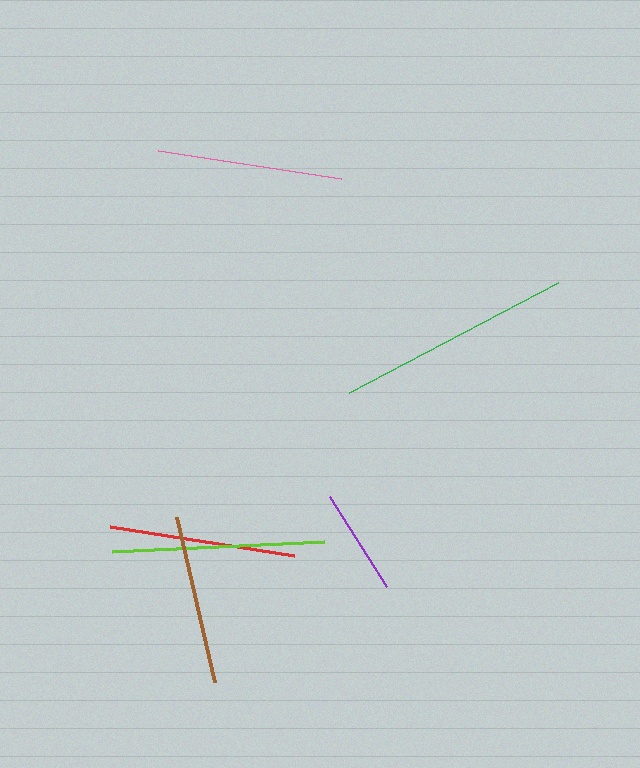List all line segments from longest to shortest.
From longest to shortest: green, lime, red, pink, brown, purple.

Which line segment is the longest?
The green line is the longest at approximately 236 pixels.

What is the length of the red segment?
The red segment is approximately 186 pixels long.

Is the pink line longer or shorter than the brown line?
The pink line is longer than the brown line.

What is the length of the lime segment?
The lime segment is approximately 211 pixels long.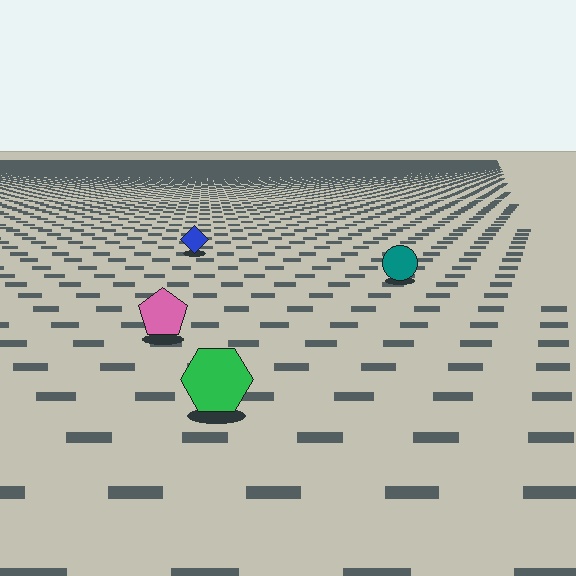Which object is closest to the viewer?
The green hexagon is closest. The texture marks near it are larger and more spread out.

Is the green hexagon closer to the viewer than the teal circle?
Yes. The green hexagon is closer — you can tell from the texture gradient: the ground texture is coarser near it.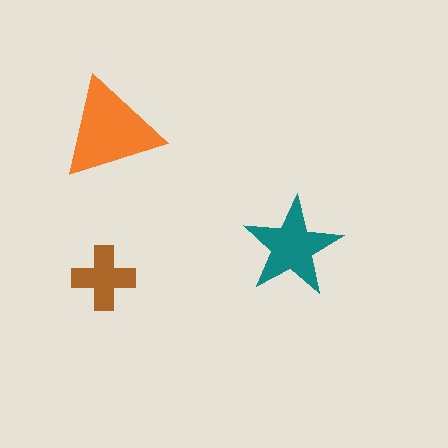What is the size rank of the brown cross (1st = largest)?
3rd.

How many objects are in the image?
There are 3 objects in the image.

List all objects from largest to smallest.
The orange triangle, the teal star, the brown cross.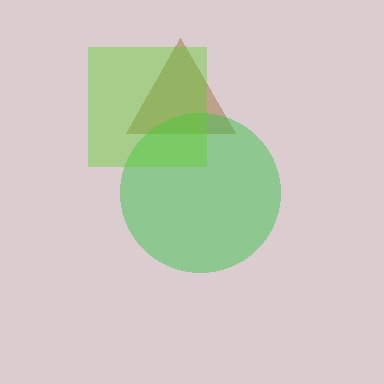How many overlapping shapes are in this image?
There are 3 overlapping shapes in the image.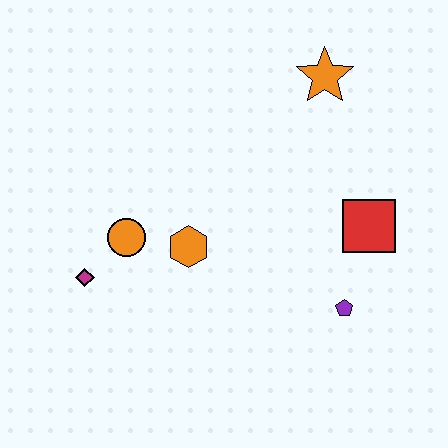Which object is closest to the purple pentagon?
The red square is closest to the purple pentagon.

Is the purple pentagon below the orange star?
Yes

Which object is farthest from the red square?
The magenta diamond is farthest from the red square.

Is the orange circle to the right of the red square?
No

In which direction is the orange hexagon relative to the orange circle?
The orange hexagon is to the right of the orange circle.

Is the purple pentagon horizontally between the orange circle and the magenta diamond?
No